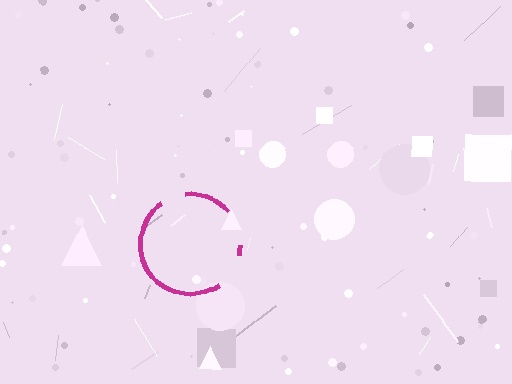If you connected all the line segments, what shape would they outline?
They would outline a circle.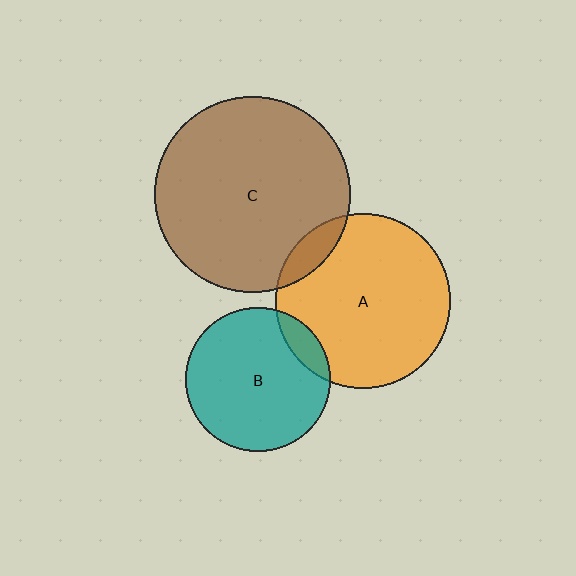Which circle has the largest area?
Circle C (brown).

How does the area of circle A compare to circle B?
Approximately 1.5 times.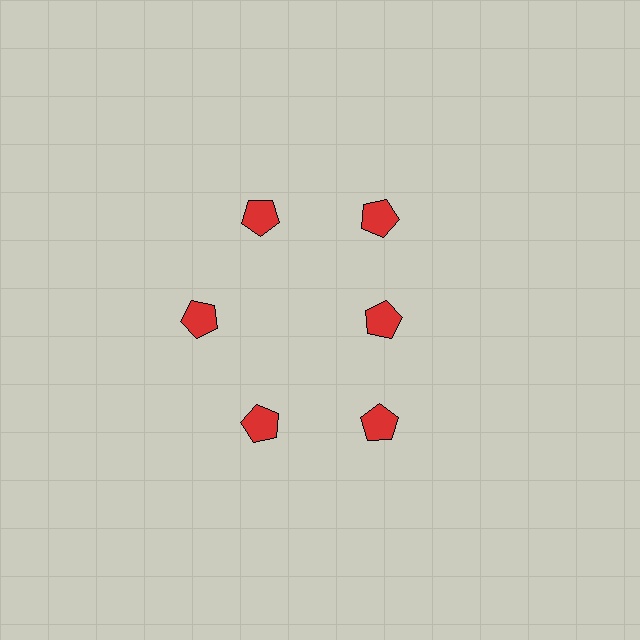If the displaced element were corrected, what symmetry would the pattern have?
It would have 6-fold rotational symmetry — the pattern would map onto itself every 60 degrees.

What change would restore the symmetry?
The symmetry would be restored by moving it outward, back onto the ring so that all 6 pentagons sit at equal angles and equal distance from the center.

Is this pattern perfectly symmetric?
No. The 6 red pentagons are arranged in a ring, but one element near the 3 o'clock position is pulled inward toward the center, breaking the 6-fold rotational symmetry.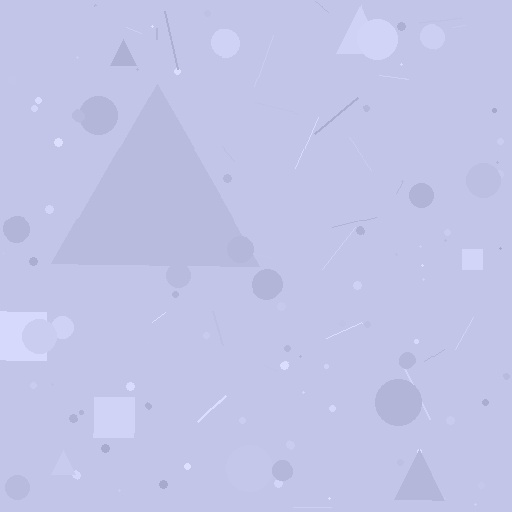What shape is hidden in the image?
A triangle is hidden in the image.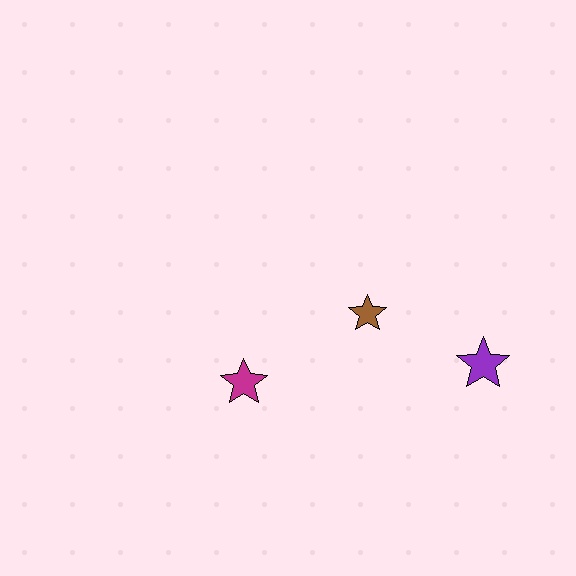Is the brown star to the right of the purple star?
No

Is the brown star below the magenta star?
No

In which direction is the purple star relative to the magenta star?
The purple star is to the right of the magenta star.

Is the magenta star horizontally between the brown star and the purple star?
No